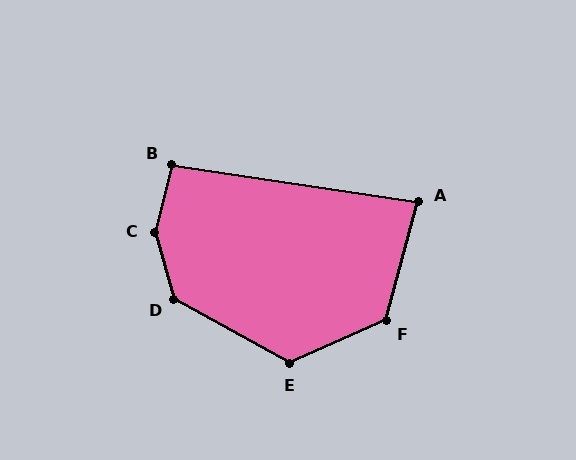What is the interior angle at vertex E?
Approximately 127 degrees (obtuse).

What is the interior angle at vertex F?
Approximately 129 degrees (obtuse).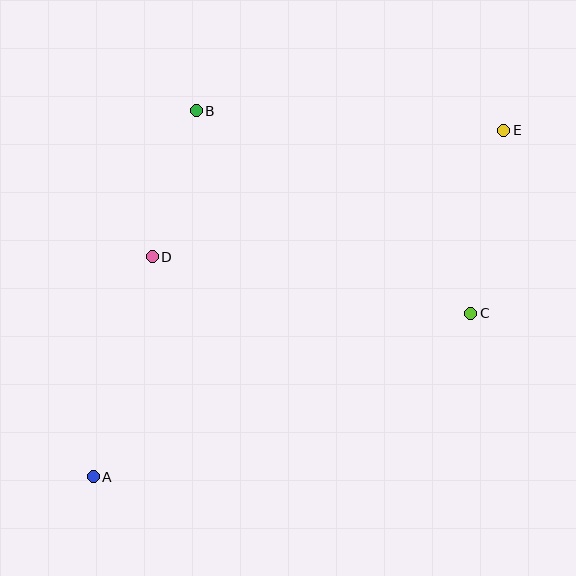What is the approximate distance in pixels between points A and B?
The distance between A and B is approximately 380 pixels.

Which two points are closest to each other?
Points B and D are closest to each other.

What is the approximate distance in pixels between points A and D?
The distance between A and D is approximately 228 pixels.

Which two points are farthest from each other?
Points A and E are farthest from each other.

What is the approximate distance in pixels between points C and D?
The distance between C and D is approximately 323 pixels.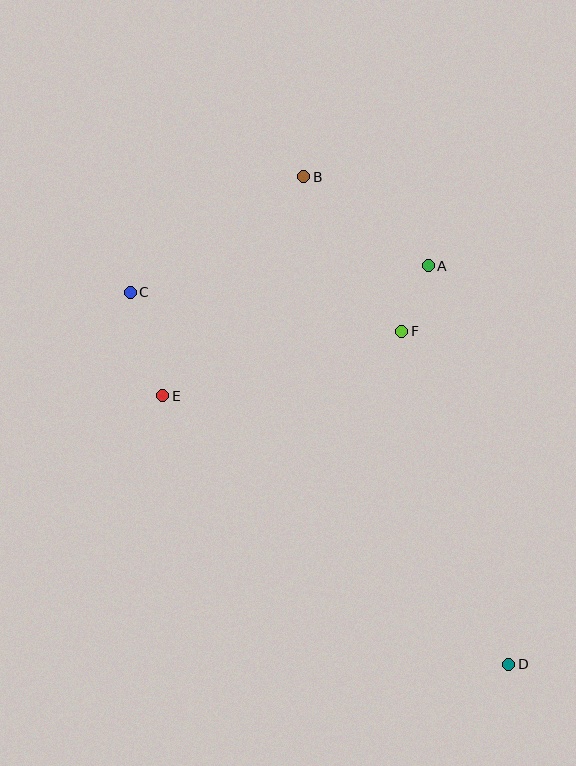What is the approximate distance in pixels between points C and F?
The distance between C and F is approximately 274 pixels.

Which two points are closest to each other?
Points A and F are closest to each other.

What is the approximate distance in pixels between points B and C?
The distance between B and C is approximately 208 pixels.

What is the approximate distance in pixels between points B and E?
The distance between B and E is approximately 260 pixels.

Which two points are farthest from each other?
Points C and D are farthest from each other.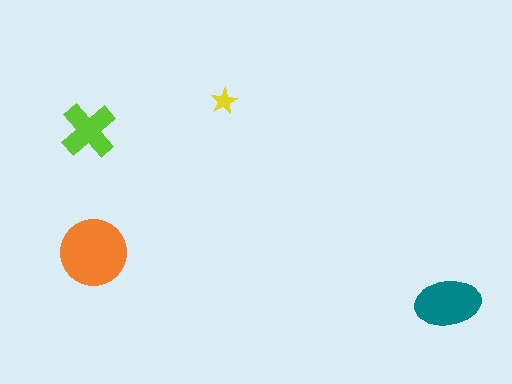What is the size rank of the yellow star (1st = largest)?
4th.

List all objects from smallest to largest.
The yellow star, the lime cross, the teal ellipse, the orange circle.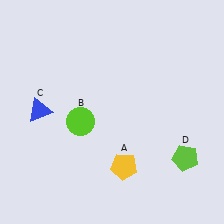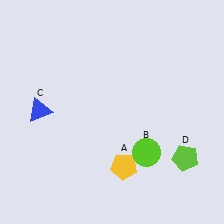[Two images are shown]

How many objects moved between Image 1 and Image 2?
1 object moved between the two images.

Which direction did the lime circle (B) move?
The lime circle (B) moved right.